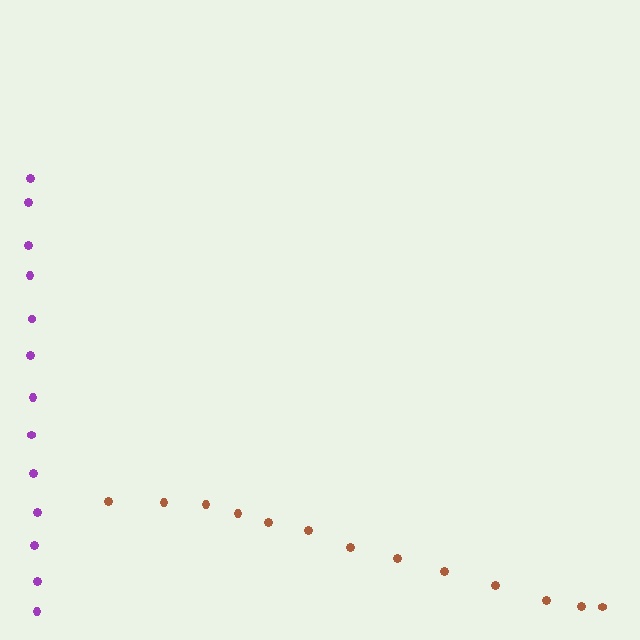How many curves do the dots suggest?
There are 2 distinct paths.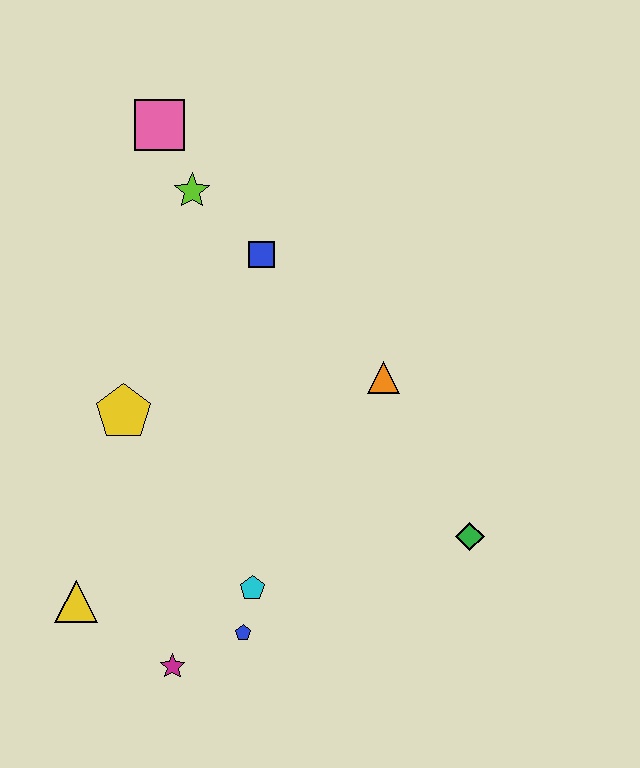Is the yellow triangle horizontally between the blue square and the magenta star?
No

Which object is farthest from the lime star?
The magenta star is farthest from the lime star.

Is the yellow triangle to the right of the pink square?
No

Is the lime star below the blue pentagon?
No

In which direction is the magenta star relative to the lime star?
The magenta star is below the lime star.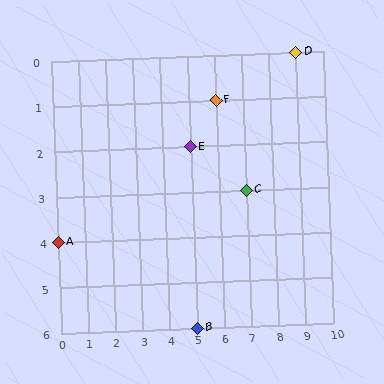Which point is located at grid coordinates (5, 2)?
Point E is at (5, 2).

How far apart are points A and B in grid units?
Points A and B are 5 columns and 2 rows apart (about 5.4 grid units diagonally).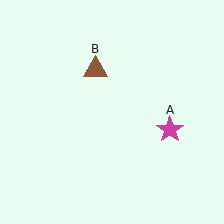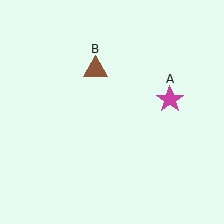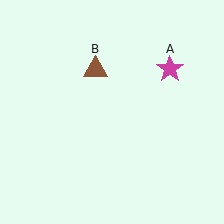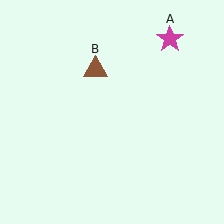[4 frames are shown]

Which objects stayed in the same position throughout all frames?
Brown triangle (object B) remained stationary.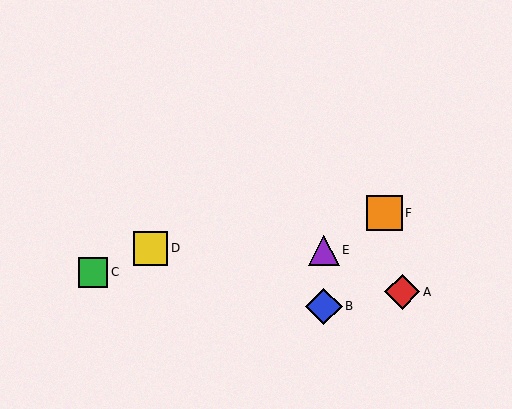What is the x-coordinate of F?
Object F is at x≈385.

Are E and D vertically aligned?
No, E is at x≈324 and D is at x≈151.